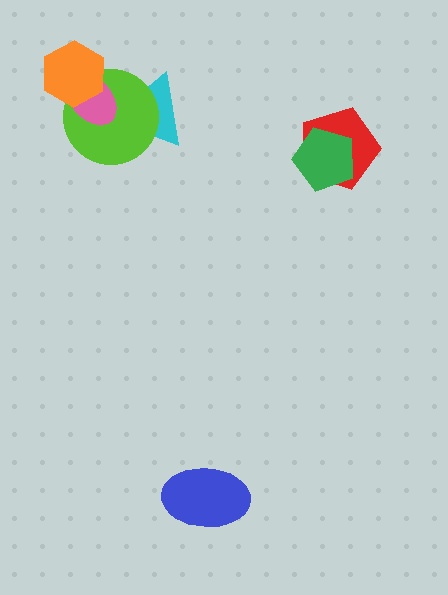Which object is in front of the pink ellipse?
The orange hexagon is in front of the pink ellipse.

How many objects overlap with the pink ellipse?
3 objects overlap with the pink ellipse.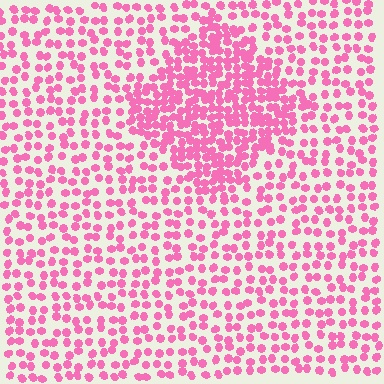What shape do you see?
I see a diamond.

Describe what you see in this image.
The image contains small pink elements arranged at two different densities. A diamond-shaped region is visible where the elements are more densely packed than the surrounding area.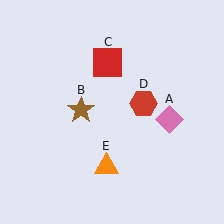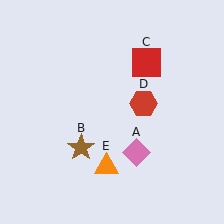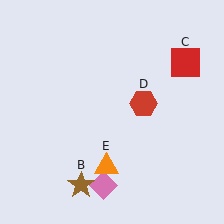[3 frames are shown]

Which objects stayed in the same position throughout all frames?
Red hexagon (object D) and orange triangle (object E) remained stationary.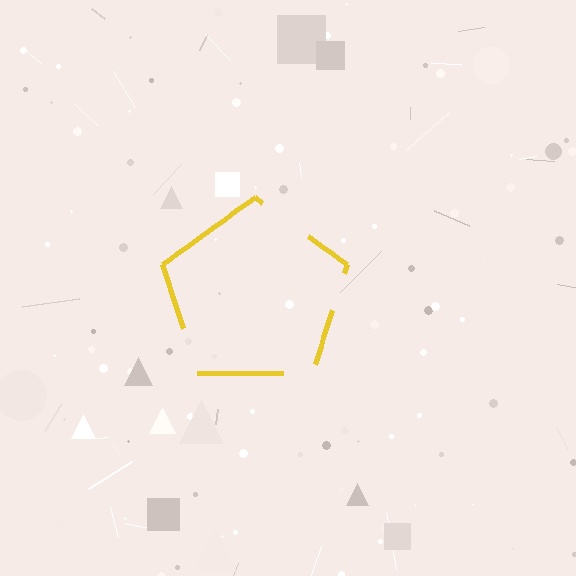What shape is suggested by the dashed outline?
The dashed outline suggests a pentagon.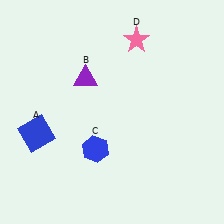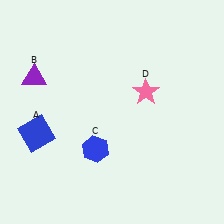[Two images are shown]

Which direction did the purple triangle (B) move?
The purple triangle (B) moved left.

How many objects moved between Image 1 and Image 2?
2 objects moved between the two images.